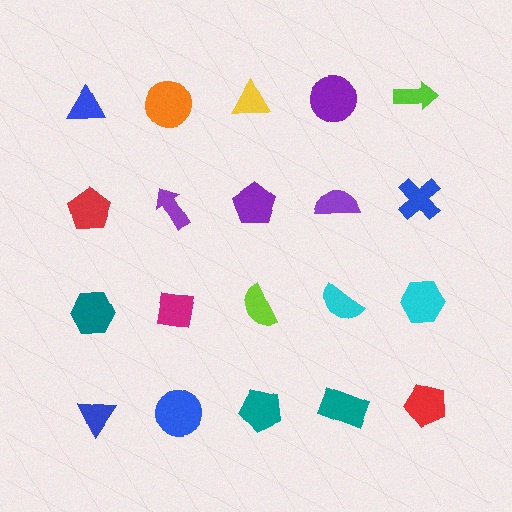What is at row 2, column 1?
A red pentagon.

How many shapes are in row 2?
5 shapes.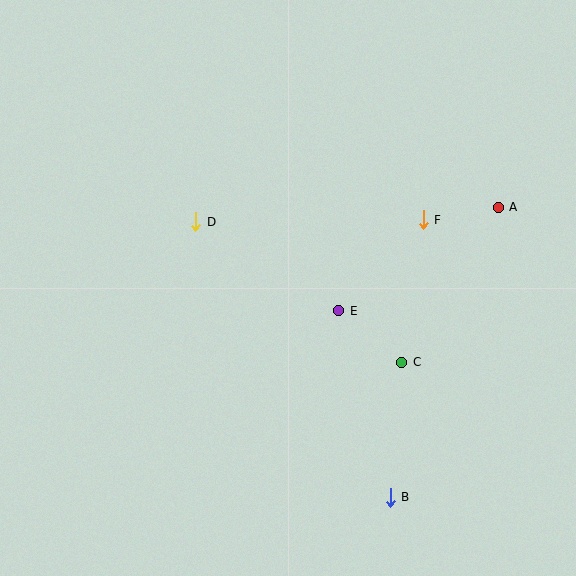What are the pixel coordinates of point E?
Point E is at (339, 311).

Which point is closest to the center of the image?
Point E at (339, 311) is closest to the center.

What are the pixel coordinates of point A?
Point A is at (498, 207).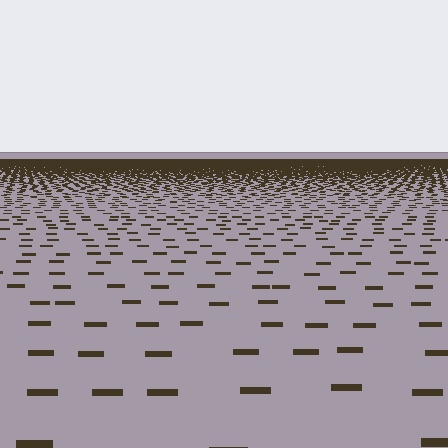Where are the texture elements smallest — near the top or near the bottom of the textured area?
Near the top.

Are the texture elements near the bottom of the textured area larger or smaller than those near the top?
Larger. Near the bottom, elements are closer to the viewer and appear at a bigger on-screen size.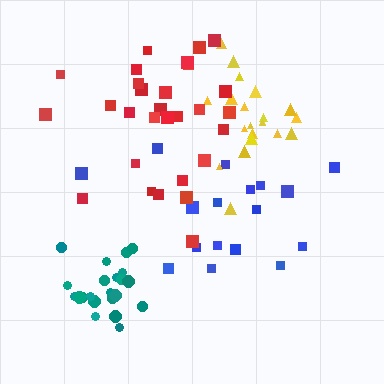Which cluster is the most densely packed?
Teal.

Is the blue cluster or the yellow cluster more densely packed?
Yellow.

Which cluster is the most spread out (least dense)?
Blue.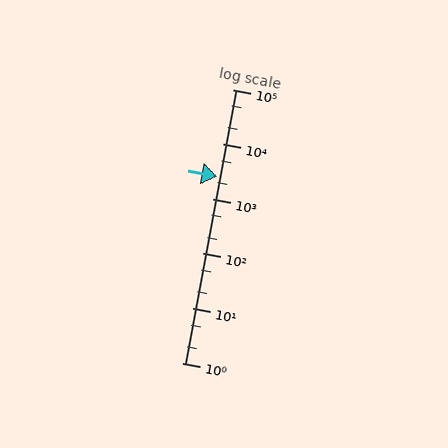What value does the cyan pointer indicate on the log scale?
The pointer indicates approximately 2600.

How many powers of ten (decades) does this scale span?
The scale spans 5 decades, from 1 to 100000.